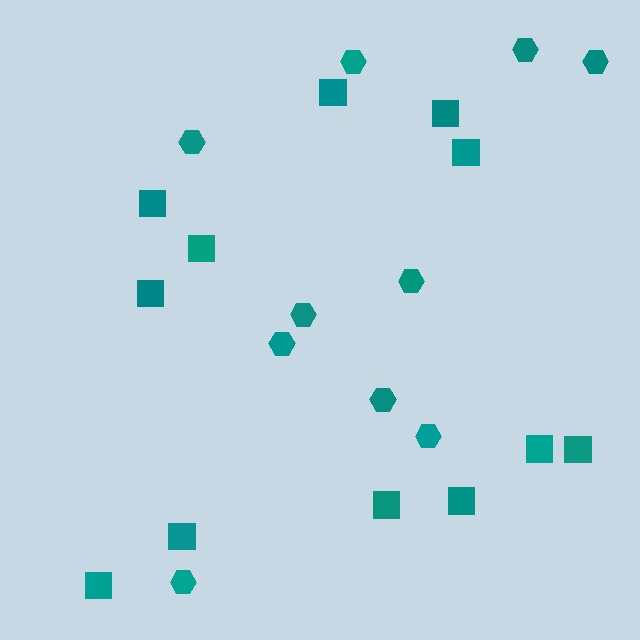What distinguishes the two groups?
There are 2 groups: one group of squares (12) and one group of hexagons (10).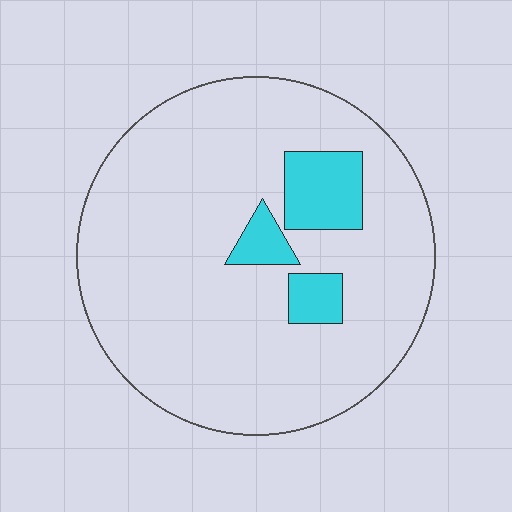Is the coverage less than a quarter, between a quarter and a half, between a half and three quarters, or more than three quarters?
Less than a quarter.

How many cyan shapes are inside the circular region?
3.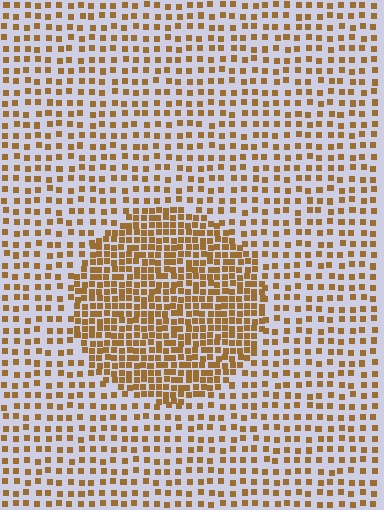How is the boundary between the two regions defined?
The boundary is defined by a change in element density (approximately 2.2x ratio). All elements are the same color, size, and shape.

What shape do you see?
I see a circle.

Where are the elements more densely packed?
The elements are more densely packed inside the circle boundary.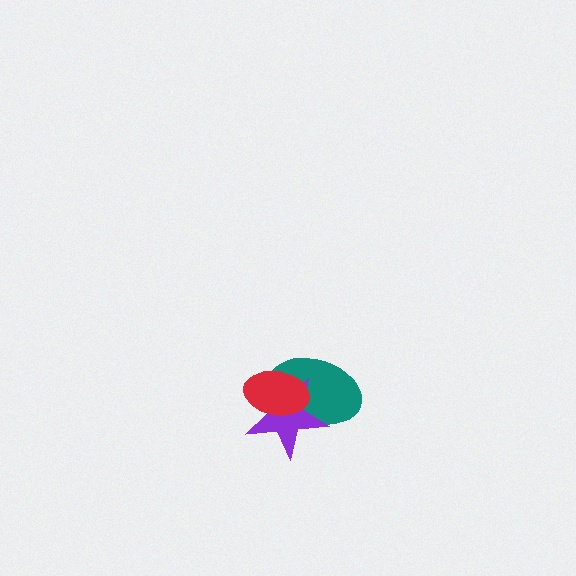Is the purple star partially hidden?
Yes, it is partially covered by another shape.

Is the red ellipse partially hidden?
No, no other shape covers it.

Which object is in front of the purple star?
The red ellipse is in front of the purple star.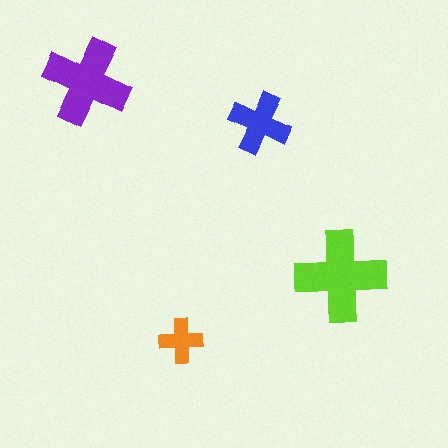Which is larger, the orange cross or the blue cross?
The blue one.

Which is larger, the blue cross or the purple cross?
The purple one.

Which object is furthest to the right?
The lime cross is rightmost.